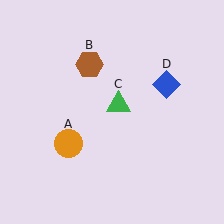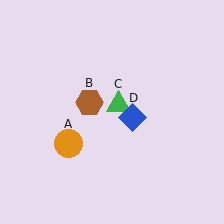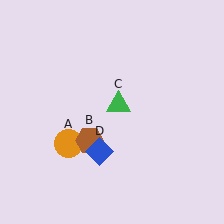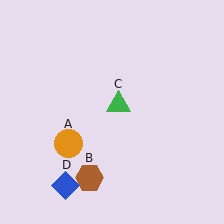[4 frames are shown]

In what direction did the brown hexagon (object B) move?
The brown hexagon (object B) moved down.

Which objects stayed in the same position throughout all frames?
Orange circle (object A) and green triangle (object C) remained stationary.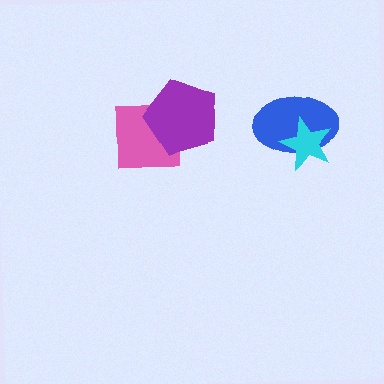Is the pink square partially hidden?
Yes, it is partially covered by another shape.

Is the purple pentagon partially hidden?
No, no other shape covers it.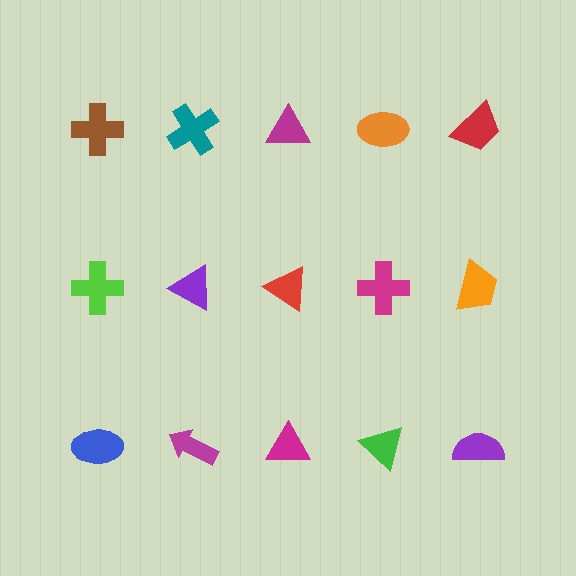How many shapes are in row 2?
5 shapes.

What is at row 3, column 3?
A magenta triangle.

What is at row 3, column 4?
A green triangle.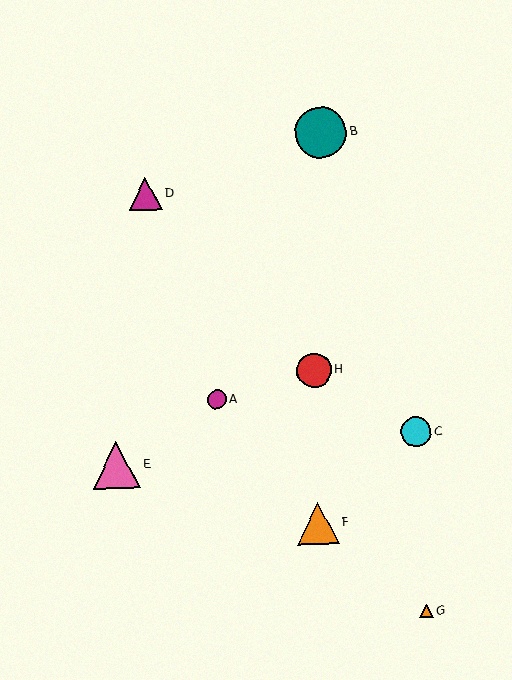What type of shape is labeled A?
Shape A is a magenta circle.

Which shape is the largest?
The teal circle (labeled B) is the largest.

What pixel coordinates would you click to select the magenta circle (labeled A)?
Click at (217, 399) to select the magenta circle A.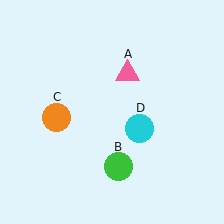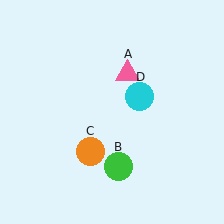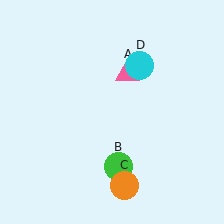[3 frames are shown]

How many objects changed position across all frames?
2 objects changed position: orange circle (object C), cyan circle (object D).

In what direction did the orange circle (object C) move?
The orange circle (object C) moved down and to the right.